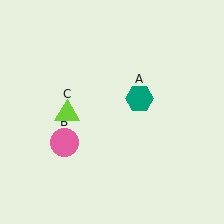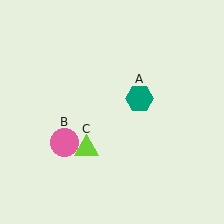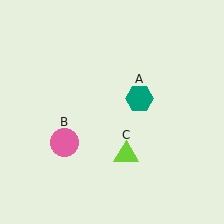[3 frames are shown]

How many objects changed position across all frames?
1 object changed position: lime triangle (object C).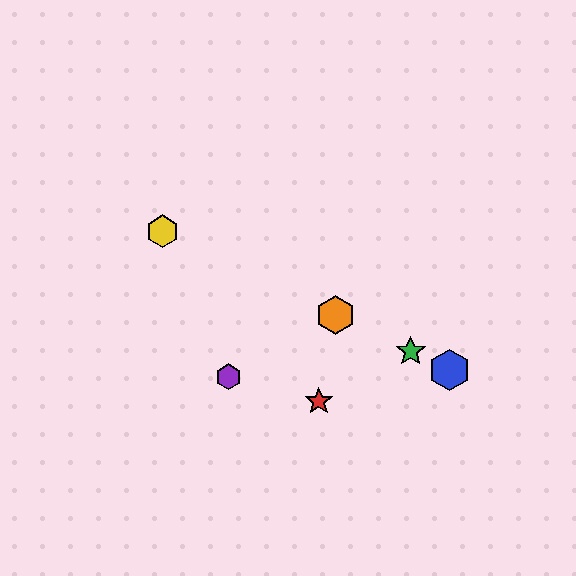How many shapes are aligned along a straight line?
4 shapes (the blue hexagon, the green star, the yellow hexagon, the orange hexagon) are aligned along a straight line.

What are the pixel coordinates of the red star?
The red star is at (319, 401).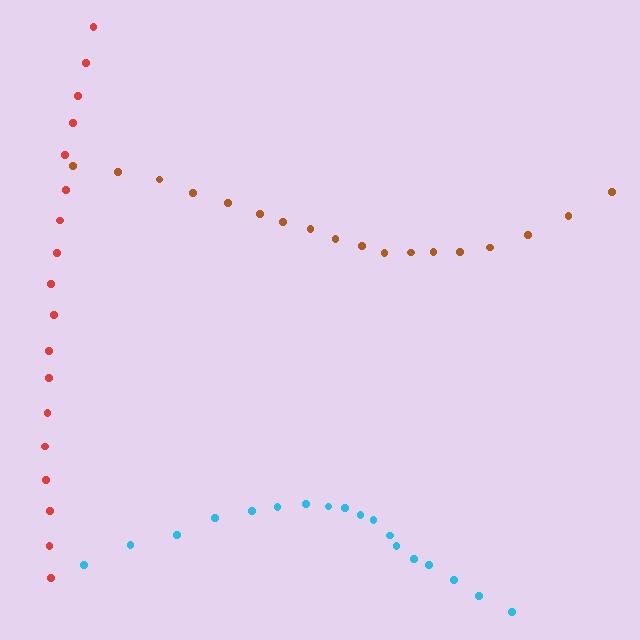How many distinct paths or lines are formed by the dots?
There are 3 distinct paths.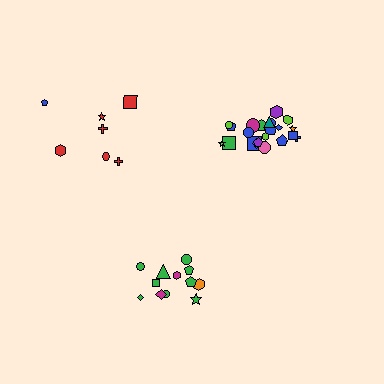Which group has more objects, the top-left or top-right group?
The top-right group.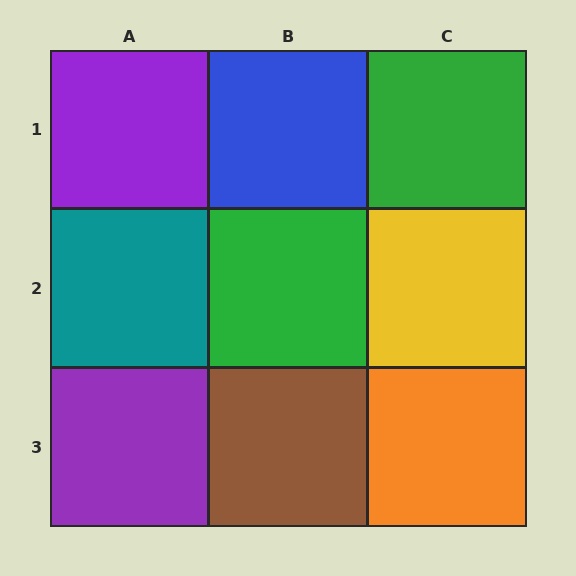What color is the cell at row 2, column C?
Yellow.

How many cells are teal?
1 cell is teal.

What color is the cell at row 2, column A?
Teal.